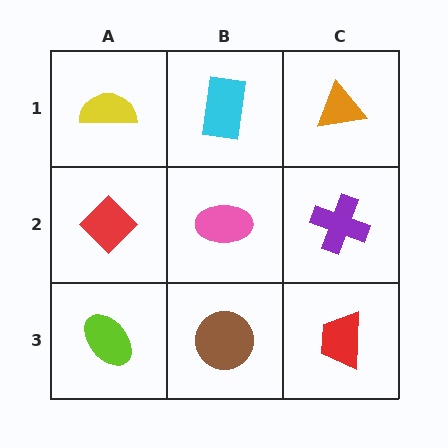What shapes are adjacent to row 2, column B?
A cyan rectangle (row 1, column B), a brown circle (row 3, column B), a red diamond (row 2, column A), a purple cross (row 2, column C).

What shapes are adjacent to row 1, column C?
A purple cross (row 2, column C), a cyan rectangle (row 1, column B).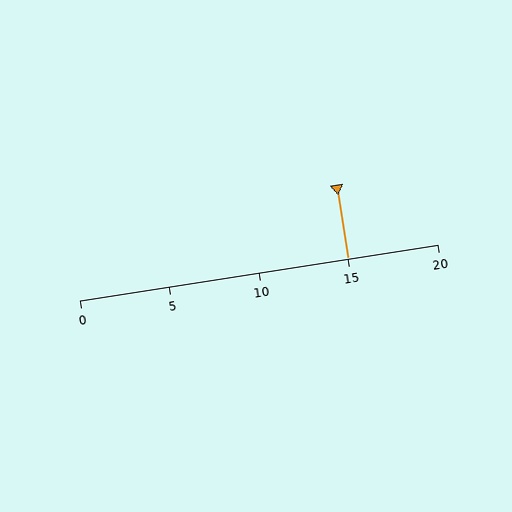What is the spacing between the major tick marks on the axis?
The major ticks are spaced 5 apart.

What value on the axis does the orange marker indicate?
The marker indicates approximately 15.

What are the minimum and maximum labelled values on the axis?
The axis runs from 0 to 20.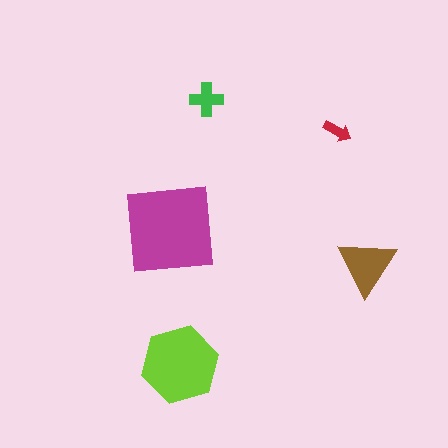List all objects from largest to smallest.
The magenta square, the lime hexagon, the brown triangle, the green cross, the red arrow.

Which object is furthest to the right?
The brown triangle is rightmost.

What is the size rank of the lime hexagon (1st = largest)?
2nd.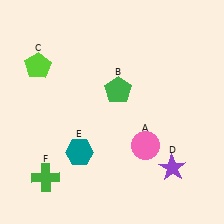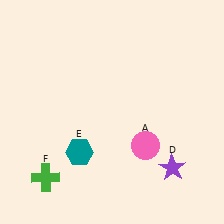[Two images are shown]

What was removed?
The green pentagon (B), the lime pentagon (C) were removed in Image 2.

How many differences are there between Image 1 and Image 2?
There are 2 differences between the two images.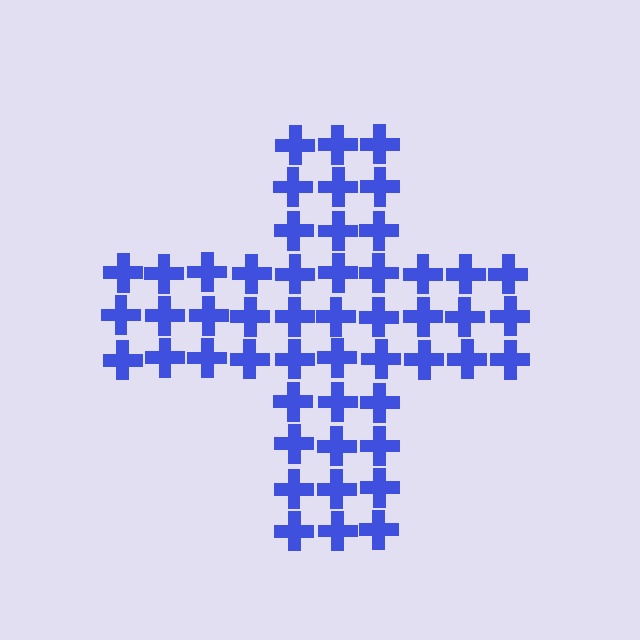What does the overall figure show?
The overall figure shows a cross.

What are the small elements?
The small elements are crosses.